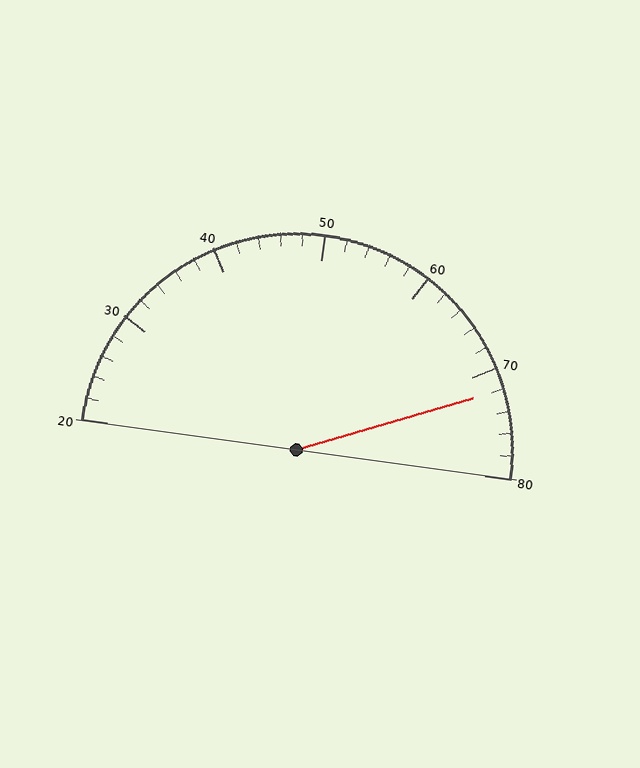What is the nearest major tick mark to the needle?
The nearest major tick mark is 70.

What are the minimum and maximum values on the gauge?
The gauge ranges from 20 to 80.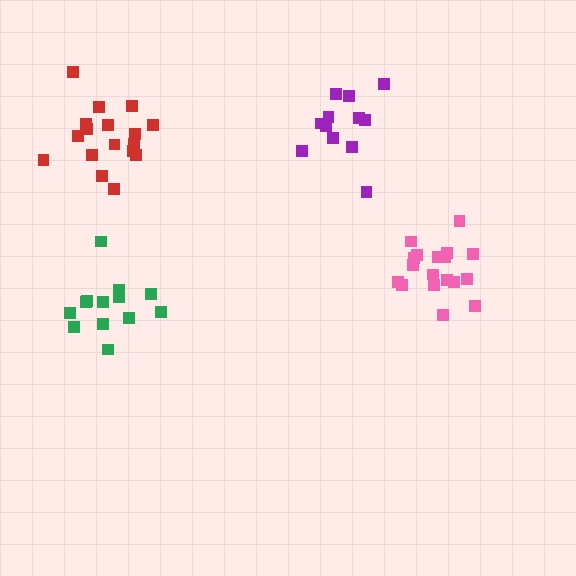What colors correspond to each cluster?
The clusters are colored: purple, pink, green, red.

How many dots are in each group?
Group 1: 12 dots, Group 2: 18 dots, Group 3: 13 dots, Group 4: 17 dots (60 total).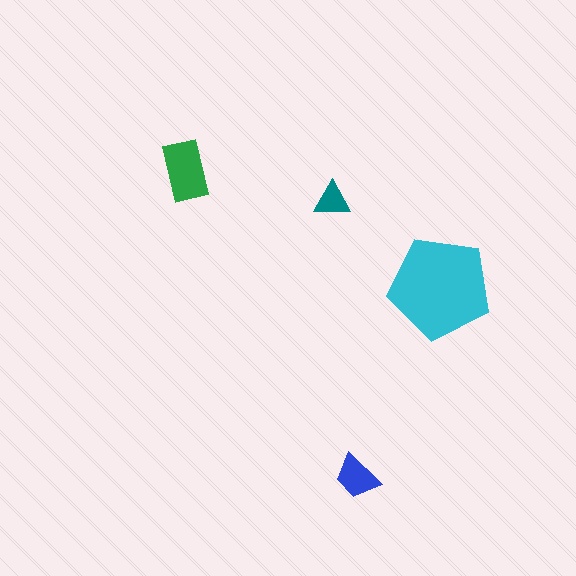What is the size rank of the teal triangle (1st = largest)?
4th.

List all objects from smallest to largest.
The teal triangle, the blue trapezoid, the green rectangle, the cyan pentagon.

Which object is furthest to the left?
The green rectangle is leftmost.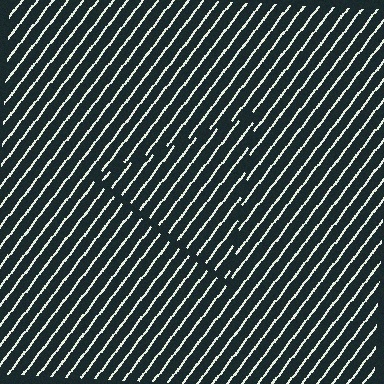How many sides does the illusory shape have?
3 sides — the line-ends trace a triangle.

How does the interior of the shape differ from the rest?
The interior of the shape contains the same grating, shifted by half a period — the contour is defined by the phase discontinuity where line-ends from the inner and outer gratings abut.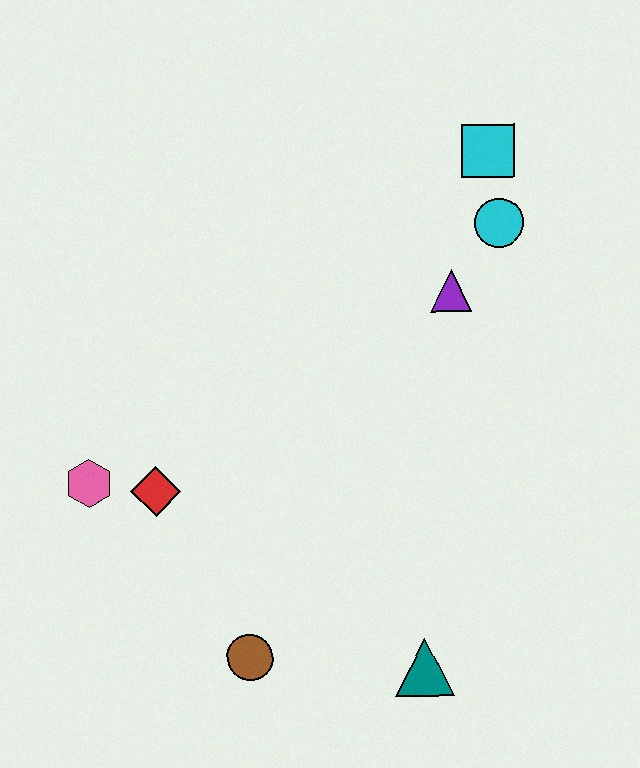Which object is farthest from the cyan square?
The brown circle is farthest from the cyan square.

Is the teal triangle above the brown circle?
No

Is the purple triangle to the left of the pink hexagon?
No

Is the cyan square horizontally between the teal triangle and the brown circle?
No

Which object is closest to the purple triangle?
The cyan circle is closest to the purple triangle.